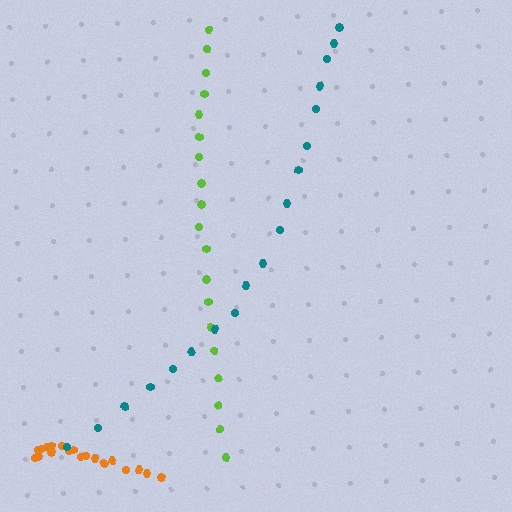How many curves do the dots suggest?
There are 3 distinct paths.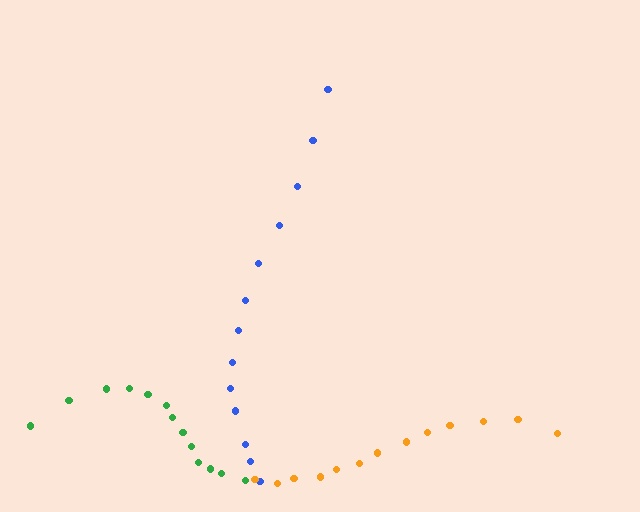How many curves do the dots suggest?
There are 3 distinct paths.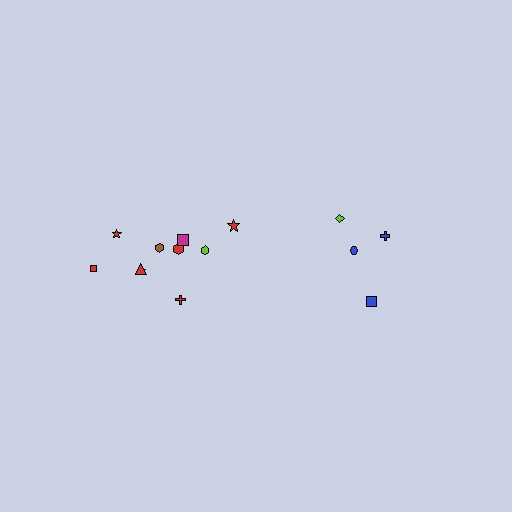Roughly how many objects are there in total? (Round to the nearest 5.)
Roughly 15 objects in total.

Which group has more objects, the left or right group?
The left group.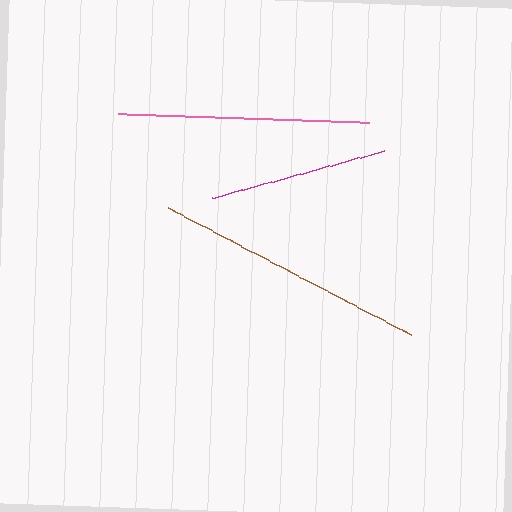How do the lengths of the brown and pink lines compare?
The brown and pink lines are approximately the same length.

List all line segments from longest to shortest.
From longest to shortest: brown, pink, magenta.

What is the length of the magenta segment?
The magenta segment is approximately 178 pixels long.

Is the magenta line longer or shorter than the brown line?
The brown line is longer than the magenta line.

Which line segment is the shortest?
The magenta line is the shortest at approximately 178 pixels.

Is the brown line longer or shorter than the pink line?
The brown line is longer than the pink line.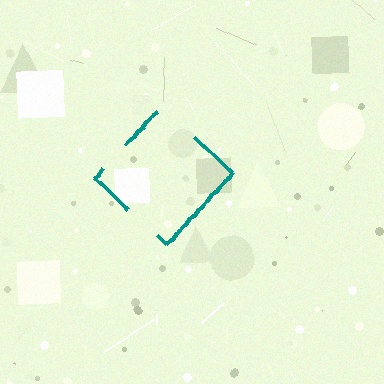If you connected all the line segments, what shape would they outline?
They would outline a diamond.